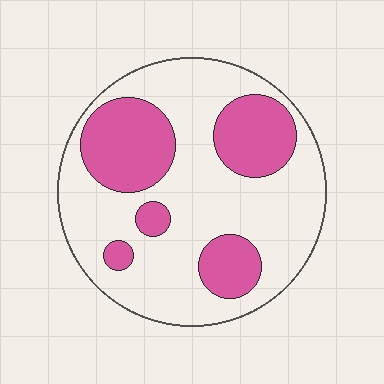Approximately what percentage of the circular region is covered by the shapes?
Approximately 30%.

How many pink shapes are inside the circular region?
5.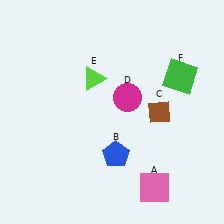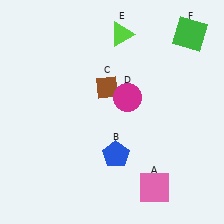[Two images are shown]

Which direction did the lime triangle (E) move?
The lime triangle (E) moved up.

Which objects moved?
The objects that moved are: the brown diamond (C), the lime triangle (E), the green square (F).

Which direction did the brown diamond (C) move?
The brown diamond (C) moved left.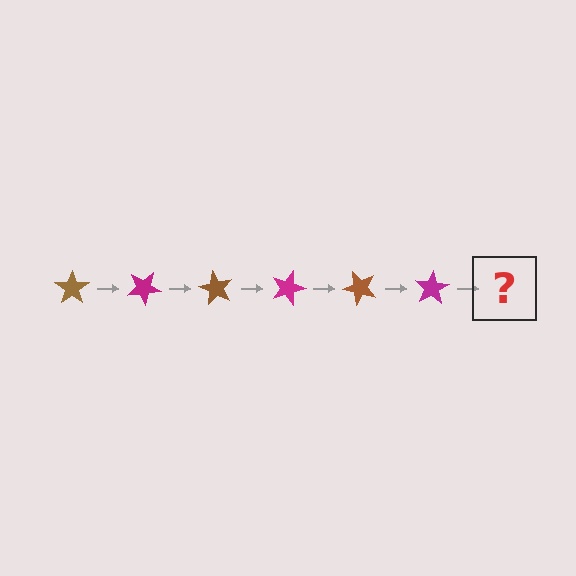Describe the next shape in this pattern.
It should be a brown star, rotated 180 degrees from the start.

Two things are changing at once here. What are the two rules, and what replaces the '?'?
The two rules are that it rotates 30 degrees each step and the color cycles through brown and magenta. The '?' should be a brown star, rotated 180 degrees from the start.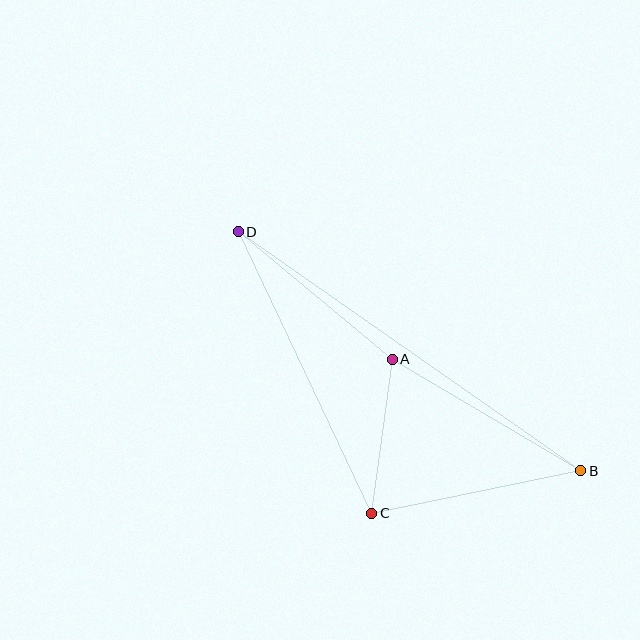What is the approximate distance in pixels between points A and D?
The distance between A and D is approximately 200 pixels.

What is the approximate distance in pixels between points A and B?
The distance between A and B is approximately 219 pixels.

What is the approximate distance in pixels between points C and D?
The distance between C and D is approximately 311 pixels.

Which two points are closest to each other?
Points A and C are closest to each other.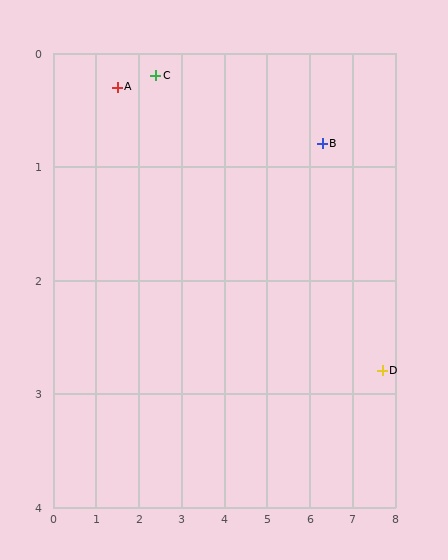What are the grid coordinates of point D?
Point D is at approximately (7.7, 2.8).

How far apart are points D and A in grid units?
Points D and A are about 6.7 grid units apart.